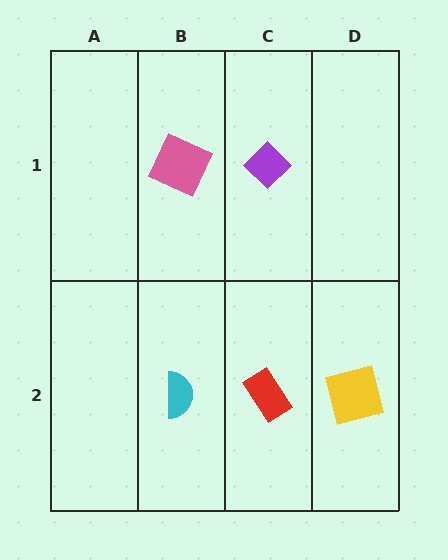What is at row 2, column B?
A cyan semicircle.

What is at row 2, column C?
A red rectangle.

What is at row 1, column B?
A pink square.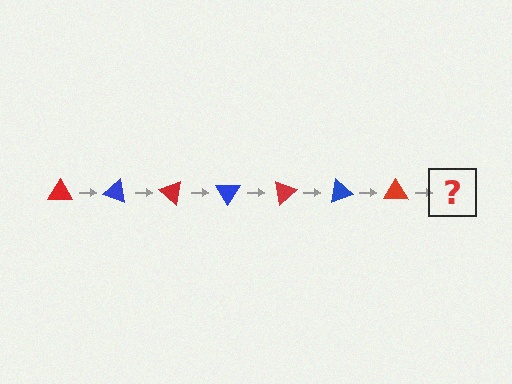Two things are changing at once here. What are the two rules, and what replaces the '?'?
The two rules are that it rotates 20 degrees each step and the color cycles through red and blue. The '?' should be a blue triangle, rotated 140 degrees from the start.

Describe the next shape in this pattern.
It should be a blue triangle, rotated 140 degrees from the start.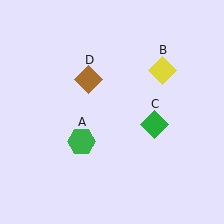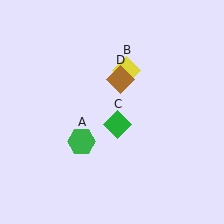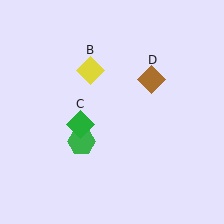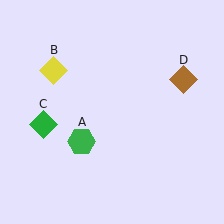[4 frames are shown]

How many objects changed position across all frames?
3 objects changed position: yellow diamond (object B), green diamond (object C), brown diamond (object D).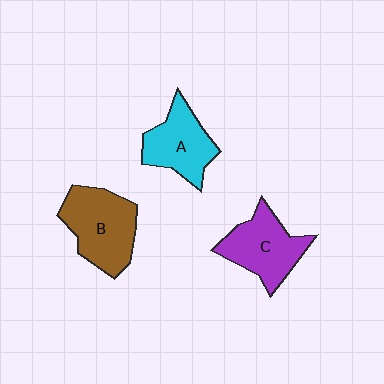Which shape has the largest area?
Shape B (brown).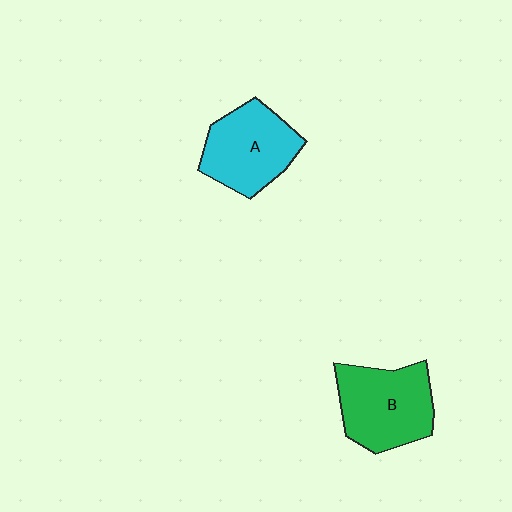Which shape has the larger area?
Shape B (green).